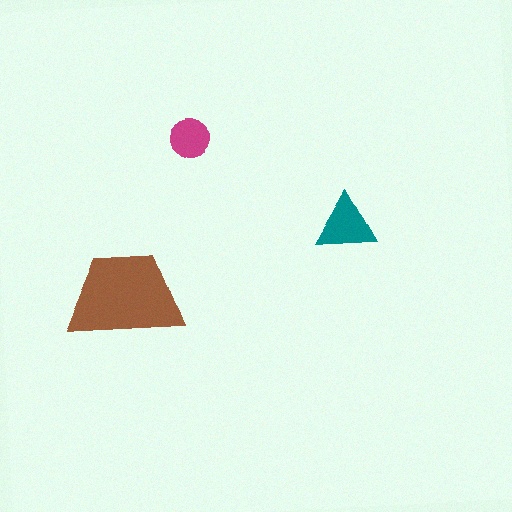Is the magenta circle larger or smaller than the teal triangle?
Smaller.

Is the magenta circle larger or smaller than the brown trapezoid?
Smaller.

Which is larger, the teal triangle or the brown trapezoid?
The brown trapezoid.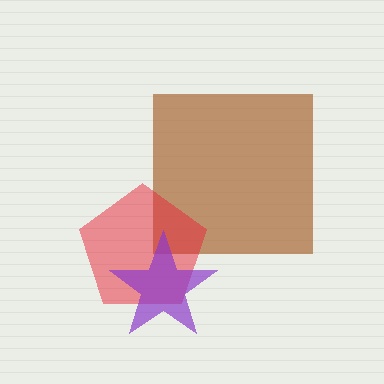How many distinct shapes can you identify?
There are 3 distinct shapes: a brown square, a red pentagon, a purple star.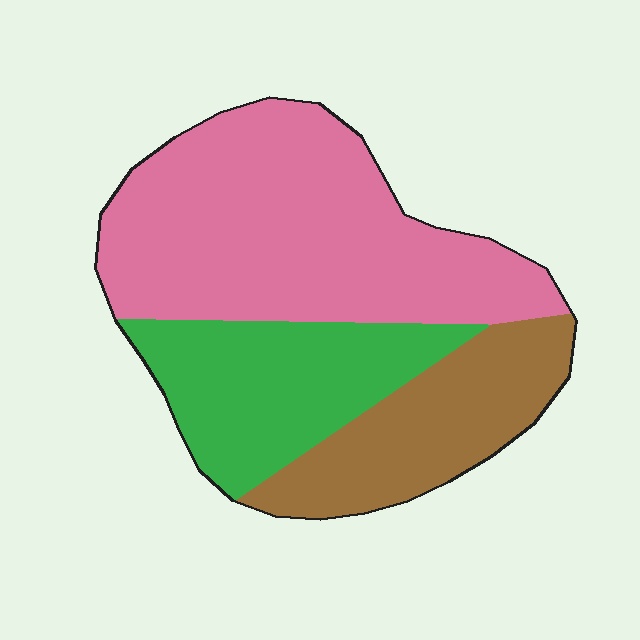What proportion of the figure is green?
Green takes up about one quarter (1/4) of the figure.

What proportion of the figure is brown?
Brown takes up about one quarter (1/4) of the figure.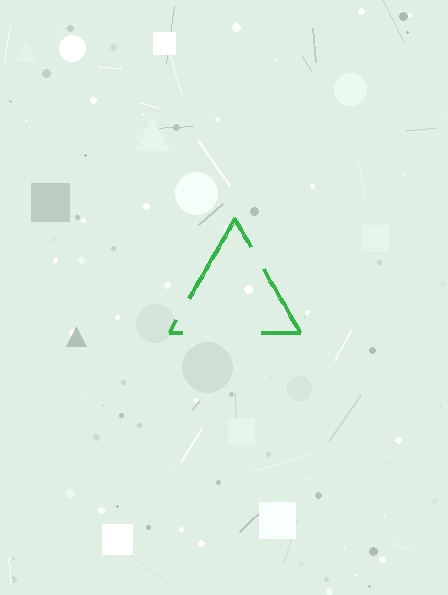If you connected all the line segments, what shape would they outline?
They would outline a triangle.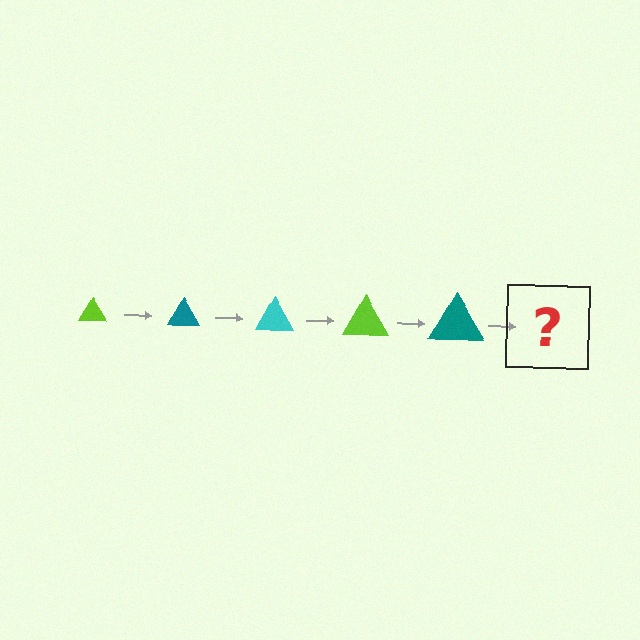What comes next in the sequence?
The next element should be a cyan triangle, larger than the previous one.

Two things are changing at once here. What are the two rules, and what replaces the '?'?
The two rules are that the triangle grows larger each step and the color cycles through lime, teal, and cyan. The '?' should be a cyan triangle, larger than the previous one.